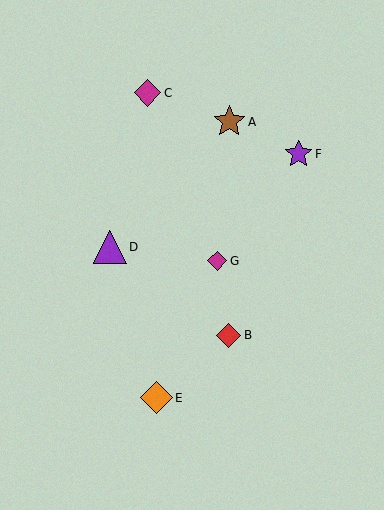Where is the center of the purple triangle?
The center of the purple triangle is at (110, 247).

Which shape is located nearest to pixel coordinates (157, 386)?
The orange diamond (labeled E) at (156, 398) is nearest to that location.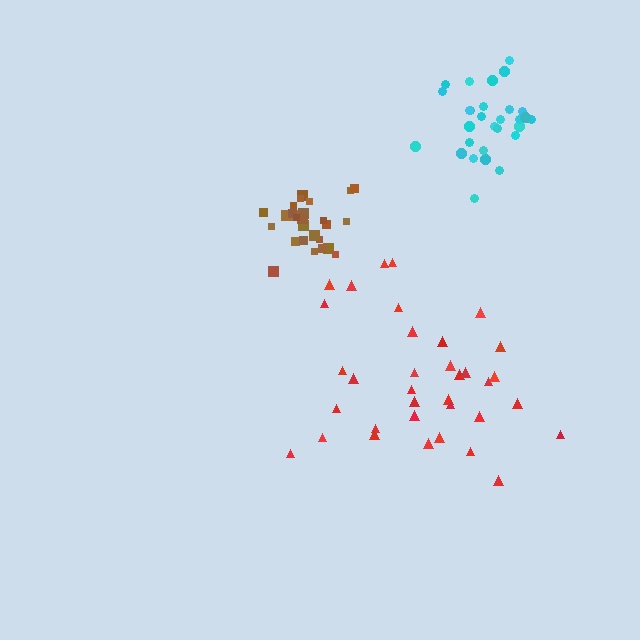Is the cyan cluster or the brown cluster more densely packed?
Brown.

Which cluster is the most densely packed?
Brown.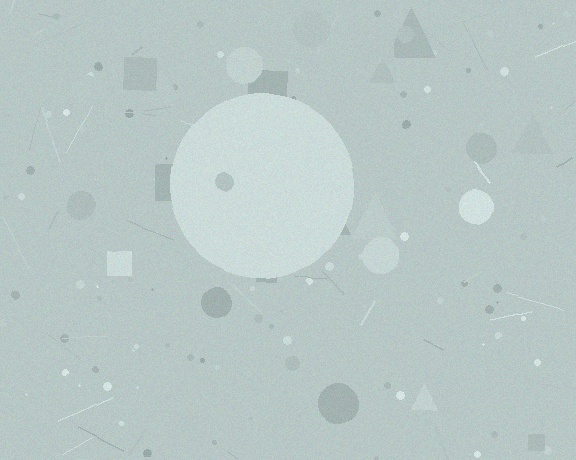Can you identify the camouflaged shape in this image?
The camouflaged shape is a circle.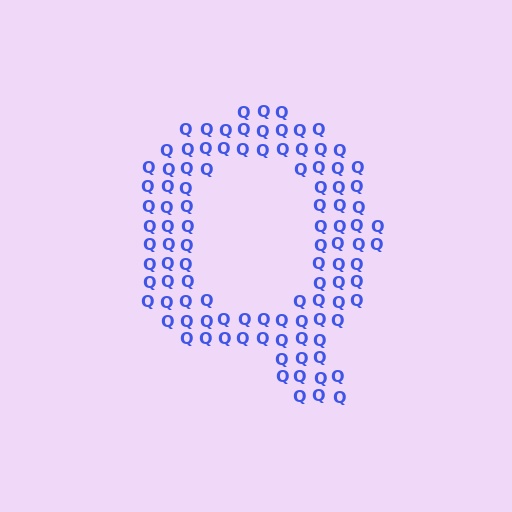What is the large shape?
The large shape is the letter Q.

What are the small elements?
The small elements are letter Q's.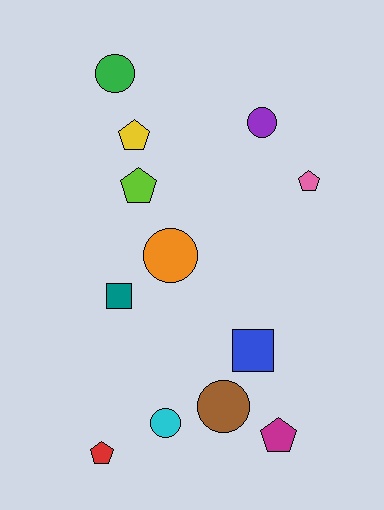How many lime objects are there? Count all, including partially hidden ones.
There is 1 lime object.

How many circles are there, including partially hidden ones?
There are 5 circles.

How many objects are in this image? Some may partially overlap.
There are 12 objects.